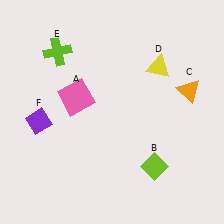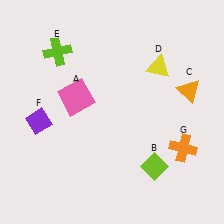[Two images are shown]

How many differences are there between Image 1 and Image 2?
There is 1 difference between the two images.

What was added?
An orange cross (G) was added in Image 2.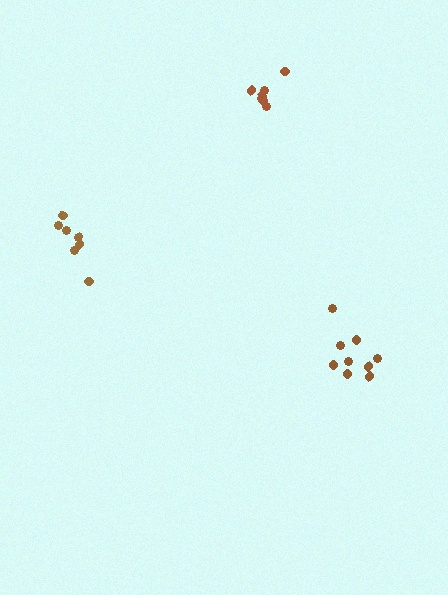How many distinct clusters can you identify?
There are 3 distinct clusters.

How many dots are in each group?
Group 1: 9 dots, Group 2: 7 dots, Group 3: 7 dots (23 total).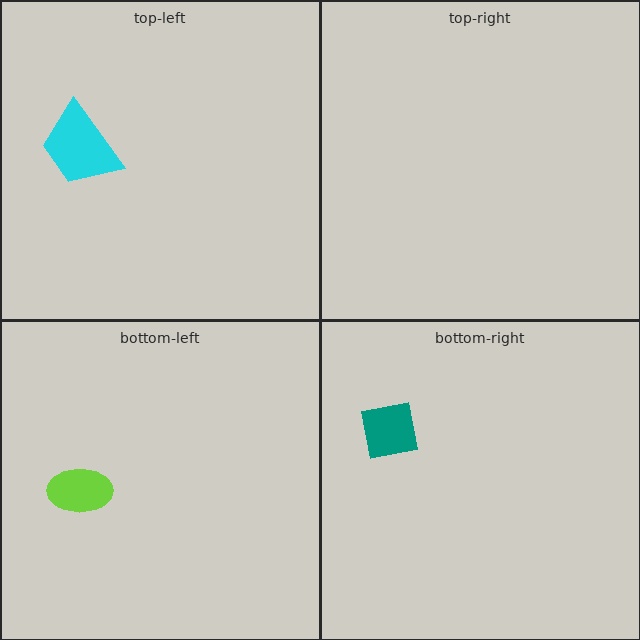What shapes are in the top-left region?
The cyan trapezoid.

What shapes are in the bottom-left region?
The lime ellipse.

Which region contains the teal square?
The bottom-right region.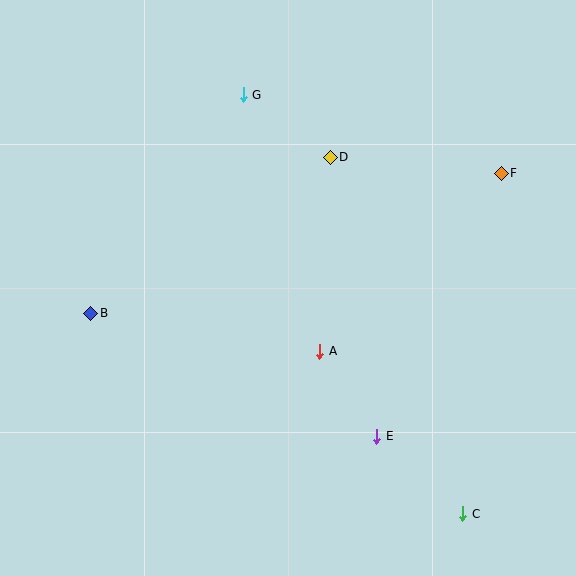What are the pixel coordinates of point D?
Point D is at (330, 157).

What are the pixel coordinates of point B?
Point B is at (91, 313).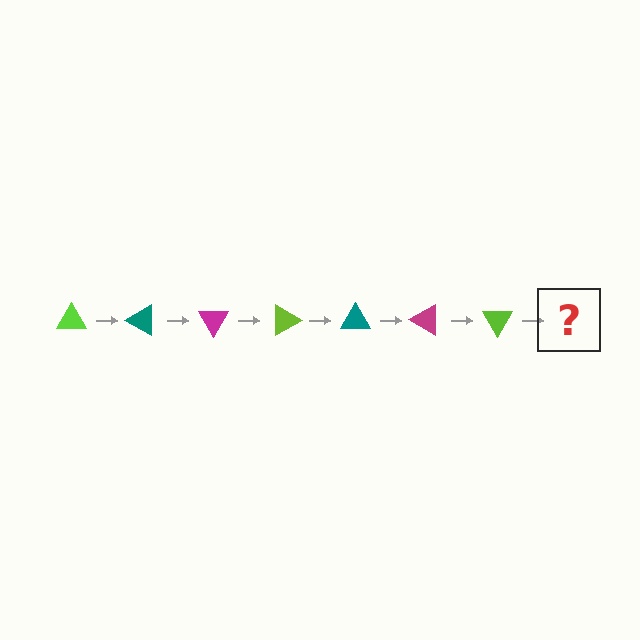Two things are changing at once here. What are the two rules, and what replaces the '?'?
The two rules are that it rotates 30 degrees each step and the color cycles through lime, teal, and magenta. The '?' should be a teal triangle, rotated 210 degrees from the start.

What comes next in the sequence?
The next element should be a teal triangle, rotated 210 degrees from the start.